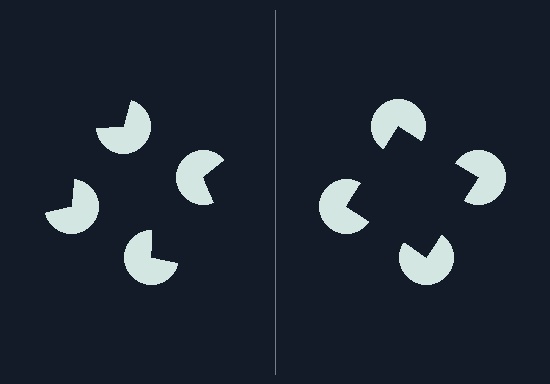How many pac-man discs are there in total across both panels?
8 — 4 on each side.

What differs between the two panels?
The pac-man discs are positioned identically on both sides; only the wedge orientations differ. On the right they align to a square; on the left they are misaligned.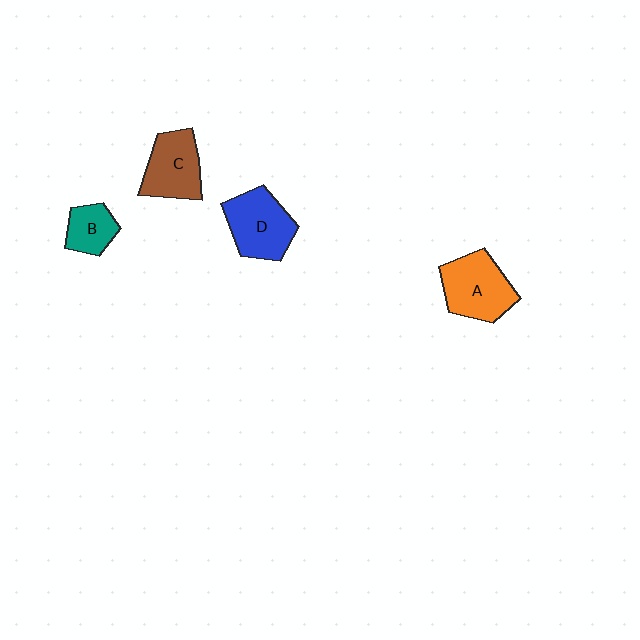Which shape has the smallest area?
Shape B (teal).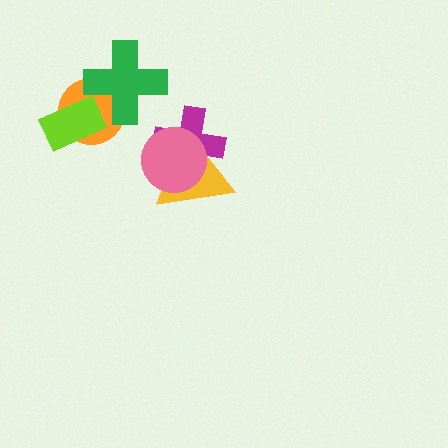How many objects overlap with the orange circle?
2 objects overlap with the orange circle.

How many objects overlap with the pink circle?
2 objects overlap with the pink circle.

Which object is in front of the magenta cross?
The pink circle is in front of the magenta cross.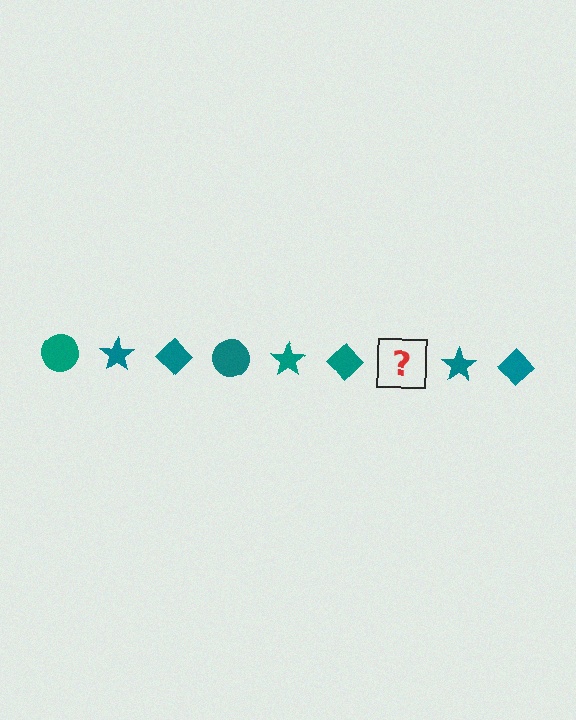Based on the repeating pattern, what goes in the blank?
The blank should be a teal circle.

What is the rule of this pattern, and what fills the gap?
The rule is that the pattern cycles through circle, star, diamond shapes in teal. The gap should be filled with a teal circle.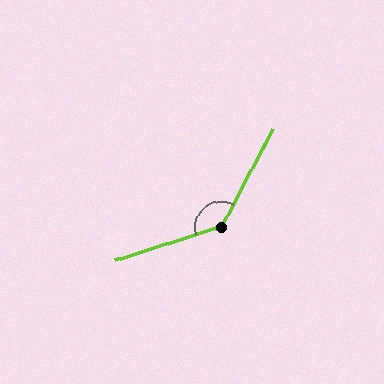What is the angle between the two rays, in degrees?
Approximately 135 degrees.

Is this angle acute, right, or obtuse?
It is obtuse.